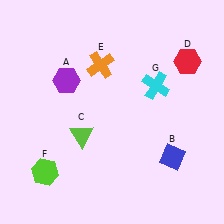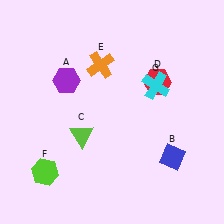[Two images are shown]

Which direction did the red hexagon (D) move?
The red hexagon (D) moved left.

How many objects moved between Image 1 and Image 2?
1 object moved between the two images.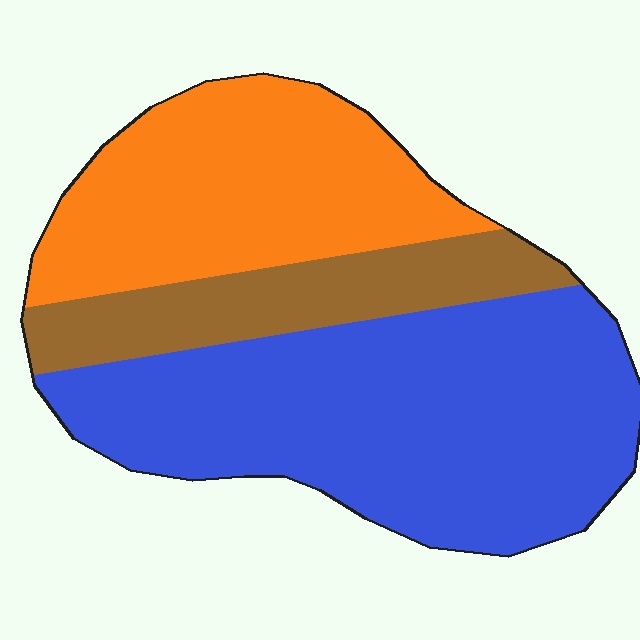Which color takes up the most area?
Blue, at roughly 50%.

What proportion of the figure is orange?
Orange covers about 30% of the figure.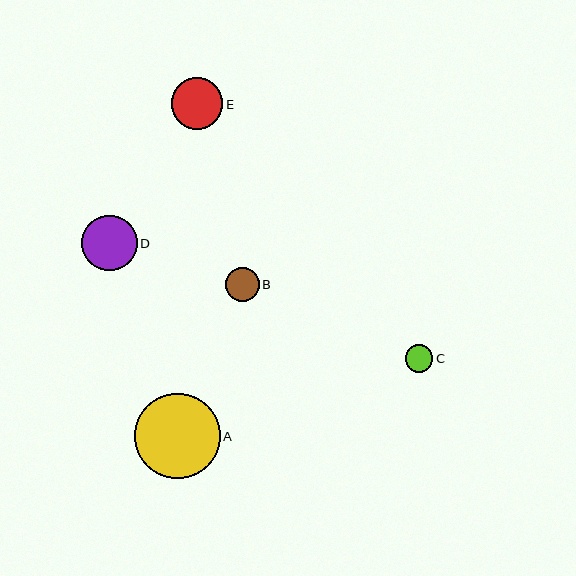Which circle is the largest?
Circle A is the largest with a size of approximately 85 pixels.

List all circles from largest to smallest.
From largest to smallest: A, D, E, B, C.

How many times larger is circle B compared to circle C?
Circle B is approximately 1.2 times the size of circle C.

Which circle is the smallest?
Circle C is the smallest with a size of approximately 28 pixels.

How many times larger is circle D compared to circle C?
Circle D is approximately 2.0 times the size of circle C.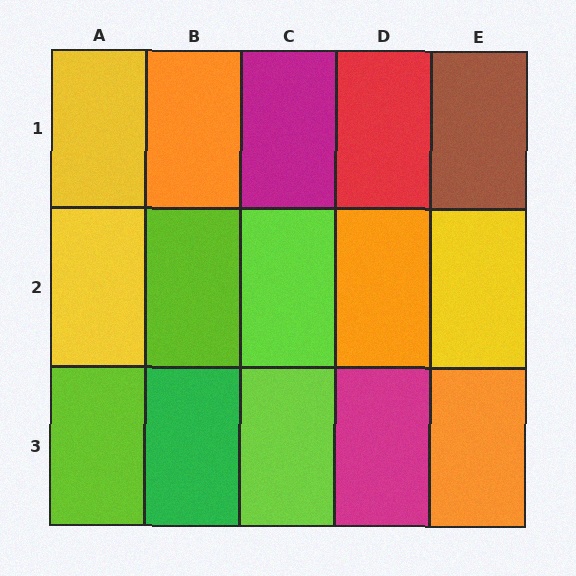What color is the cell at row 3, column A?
Lime.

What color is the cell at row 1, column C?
Magenta.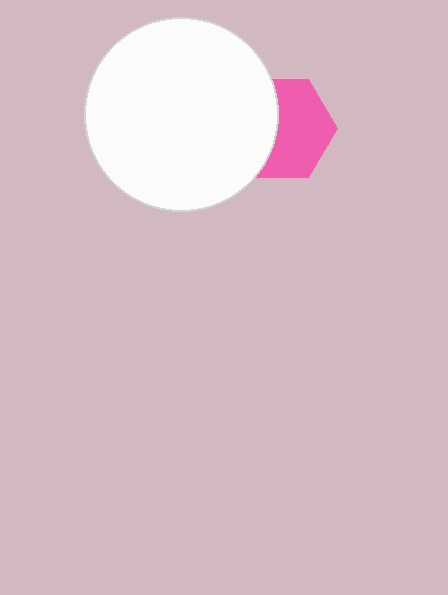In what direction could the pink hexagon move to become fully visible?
The pink hexagon could move right. That would shift it out from behind the white circle entirely.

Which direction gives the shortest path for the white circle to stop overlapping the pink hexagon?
Moving left gives the shortest separation.